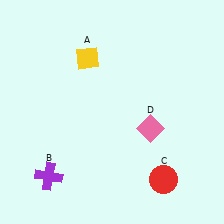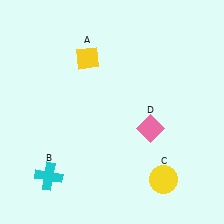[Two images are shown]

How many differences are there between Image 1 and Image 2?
There are 2 differences between the two images.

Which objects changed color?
B changed from purple to cyan. C changed from red to yellow.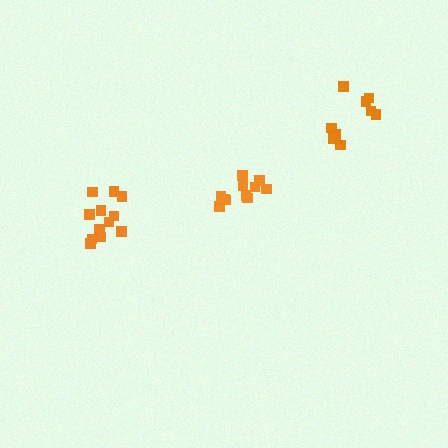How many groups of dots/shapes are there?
There are 3 groups.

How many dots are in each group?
Group 1: 11 dots, Group 2: 12 dots, Group 3: 10 dots (33 total).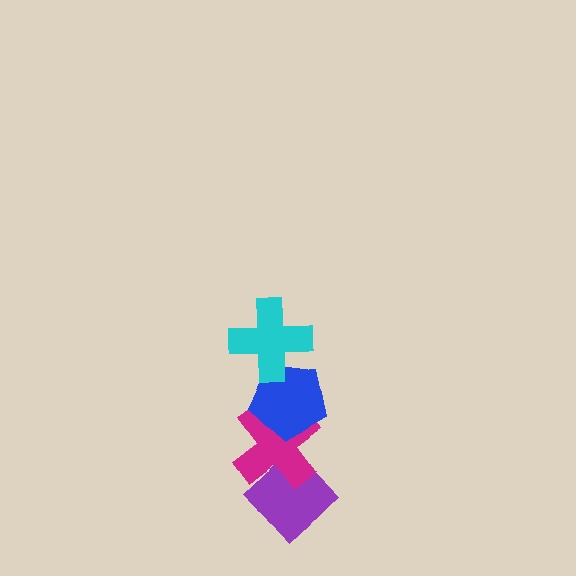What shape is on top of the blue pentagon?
The cyan cross is on top of the blue pentagon.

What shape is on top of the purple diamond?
The magenta cross is on top of the purple diamond.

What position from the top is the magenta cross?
The magenta cross is 3rd from the top.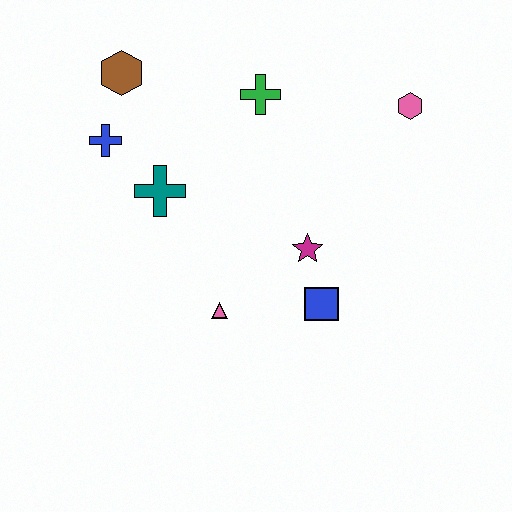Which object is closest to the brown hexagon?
The blue cross is closest to the brown hexagon.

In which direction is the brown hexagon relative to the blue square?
The brown hexagon is above the blue square.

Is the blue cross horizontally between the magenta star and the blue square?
No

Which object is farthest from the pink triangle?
The pink hexagon is farthest from the pink triangle.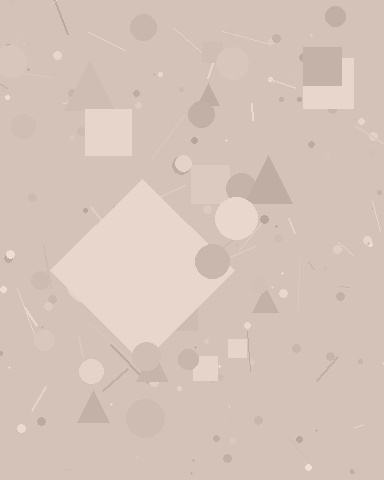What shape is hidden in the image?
A diamond is hidden in the image.